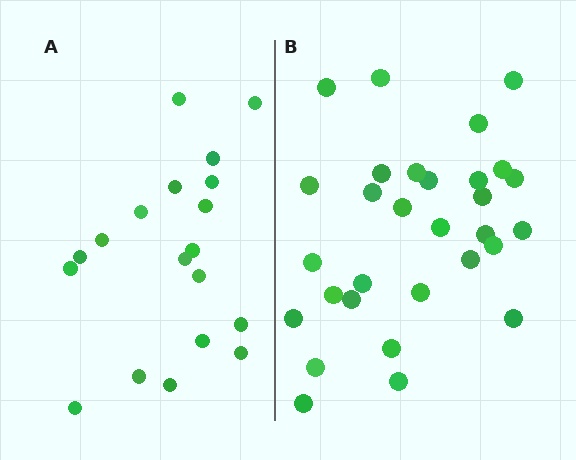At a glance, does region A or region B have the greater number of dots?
Region B (the right region) has more dots.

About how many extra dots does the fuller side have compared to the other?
Region B has roughly 12 or so more dots than region A.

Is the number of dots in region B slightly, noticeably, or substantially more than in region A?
Region B has substantially more. The ratio is roughly 1.6 to 1.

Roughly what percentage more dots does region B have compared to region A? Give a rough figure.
About 60% more.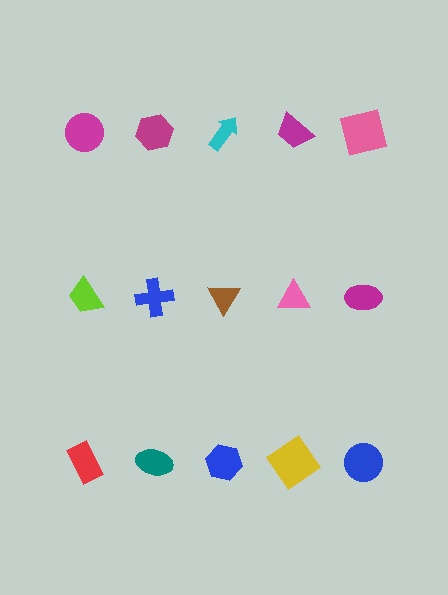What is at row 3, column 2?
A teal ellipse.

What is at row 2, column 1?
A lime trapezoid.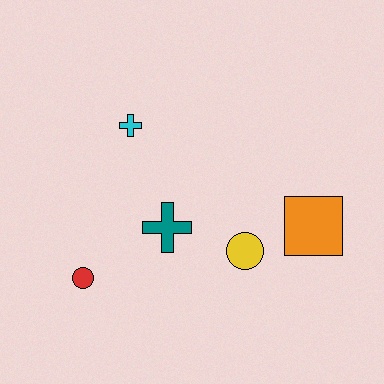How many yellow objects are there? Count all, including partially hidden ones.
There is 1 yellow object.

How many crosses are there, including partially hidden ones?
There are 2 crosses.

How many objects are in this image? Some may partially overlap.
There are 5 objects.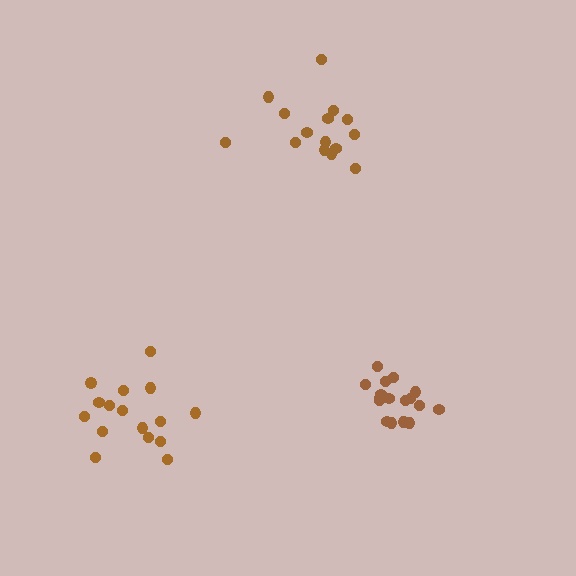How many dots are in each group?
Group 1: 15 dots, Group 2: 17 dots, Group 3: 16 dots (48 total).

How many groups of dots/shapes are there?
There are 3 groups.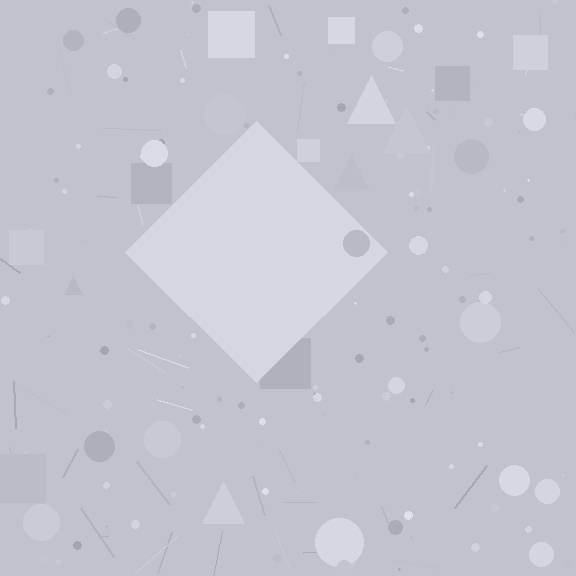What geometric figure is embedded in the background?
A diamond is embedded in the background.